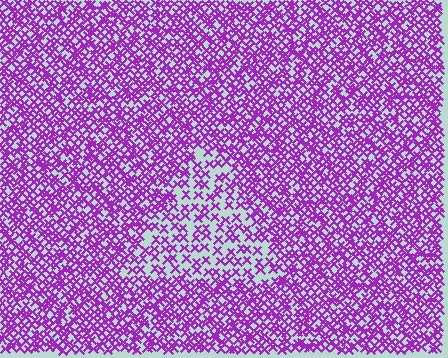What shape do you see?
I see a triangle.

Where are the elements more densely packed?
The elements are more densely packed outside the triangle boundary.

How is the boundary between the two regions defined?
The boundary is defined by a change in element density (approximately 2.0x ratio). All elements are the same color, size, and shape.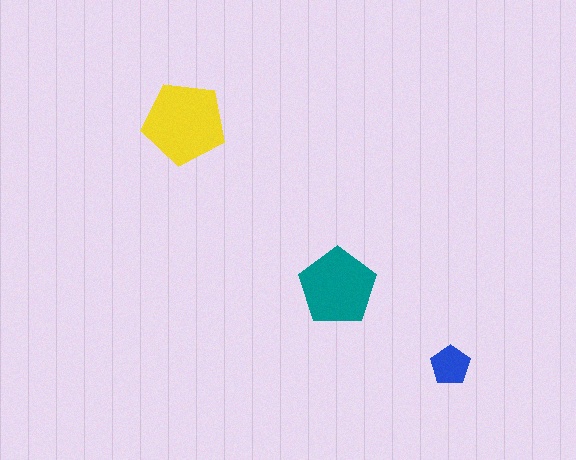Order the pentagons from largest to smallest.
the yellow one, the teal one, the blue one.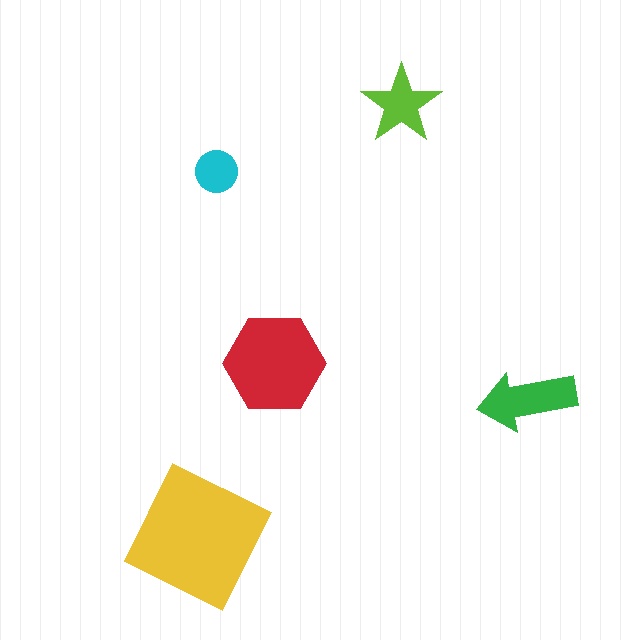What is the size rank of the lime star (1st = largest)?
4th.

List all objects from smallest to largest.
The cyan circle, the lime star, the green arrow, the red hexagon, the yellow square.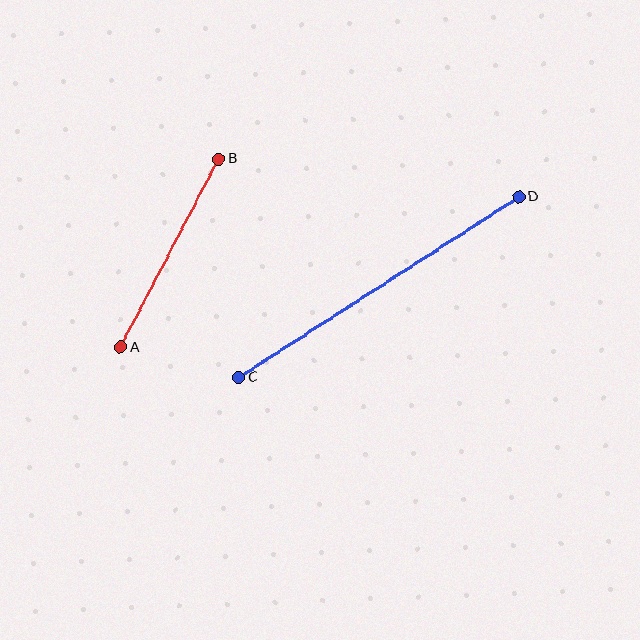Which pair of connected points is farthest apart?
Points C and D are farthest apart.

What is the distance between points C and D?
The distance is approximately 333 pixels.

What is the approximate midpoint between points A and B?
The midpoint is at approximately (170, 253) pixels.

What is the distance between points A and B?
The distance is approximately 212 pixels.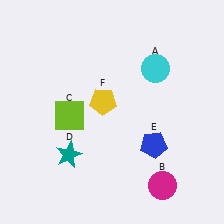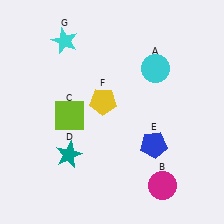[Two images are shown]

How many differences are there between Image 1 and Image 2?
There is 1 difference between the two images.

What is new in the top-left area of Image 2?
A cyan star (G) was added in the top-left area of Image 2.